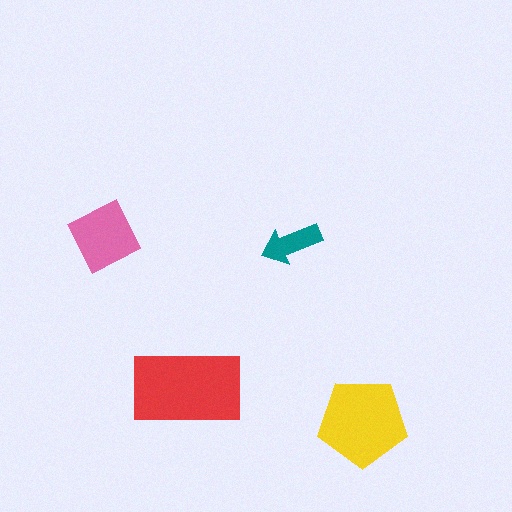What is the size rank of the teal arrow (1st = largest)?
4th.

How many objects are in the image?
There are 4 objects in the image.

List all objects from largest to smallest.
The red rectangle, the yellow pentagon, the pink square, the teal arrow.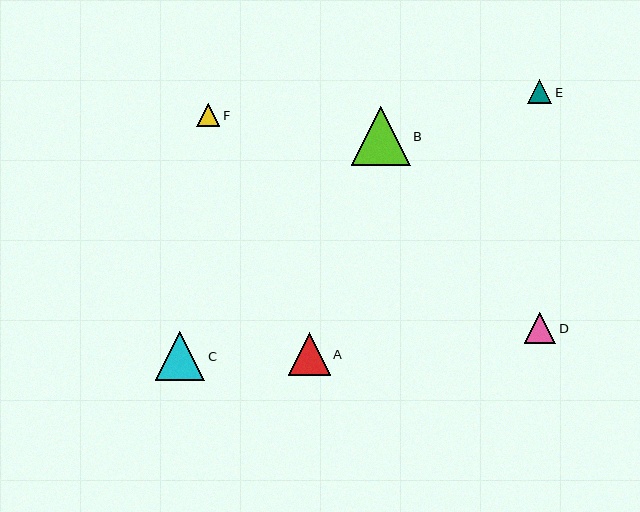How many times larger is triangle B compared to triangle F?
Triangle B is approximately 2.5 times the size of triangle F.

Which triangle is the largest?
Triangle B is the largest with a size of approximately 59 pixels.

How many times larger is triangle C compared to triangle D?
Triangle C is approximately 1.5 times the size of triangle D.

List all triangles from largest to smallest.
From largest to smallest: B, C, A, D, E, F.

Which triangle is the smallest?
Triangle F is the smallest with a size of approximately 23 pixels.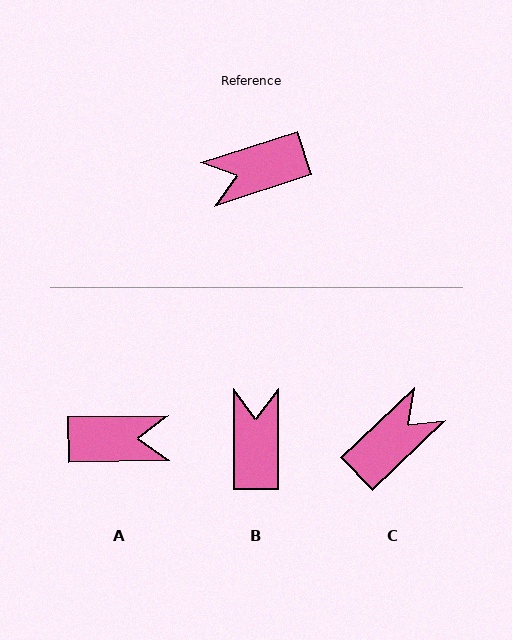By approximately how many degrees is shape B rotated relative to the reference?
Approximately 108 degrees clockwise.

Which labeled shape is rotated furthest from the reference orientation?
A, about 163 degrees away.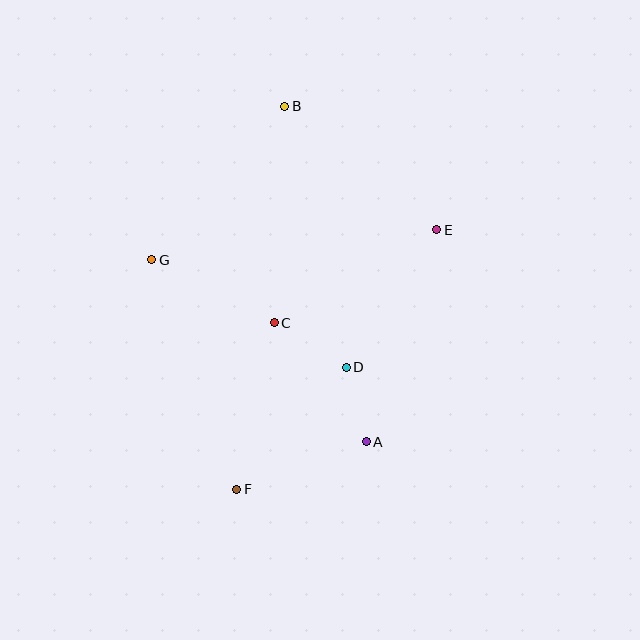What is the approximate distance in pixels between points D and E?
The distance between D and E is approximately 164 pixels.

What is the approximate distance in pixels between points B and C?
The distance between B and C is approximately 217 pixels.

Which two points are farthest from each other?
Points B and F are farthest from each other.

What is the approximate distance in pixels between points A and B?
The distance between A and B is approximately 345 pixels.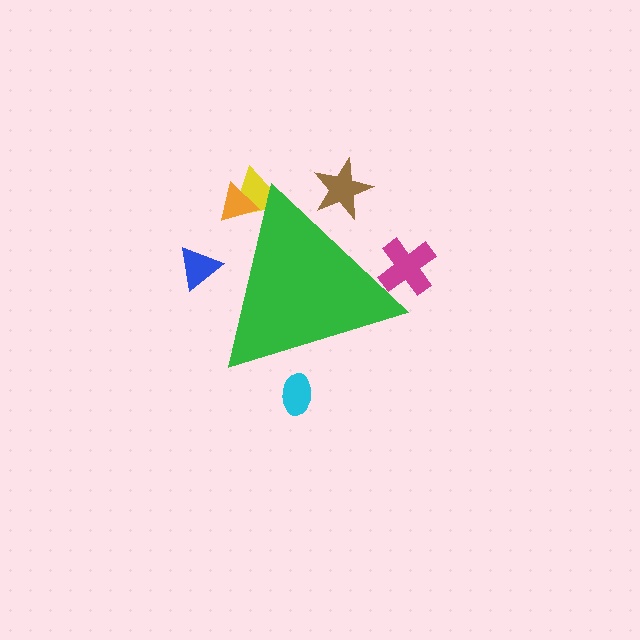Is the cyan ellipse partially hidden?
Yes, the cyan ellipse is partially hidden behind the green triangle.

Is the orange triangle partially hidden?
Yes, the orange triangle is partially hidden behind the green triangle.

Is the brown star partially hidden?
Yes, the brown star is partially hidden behind the green triangle.